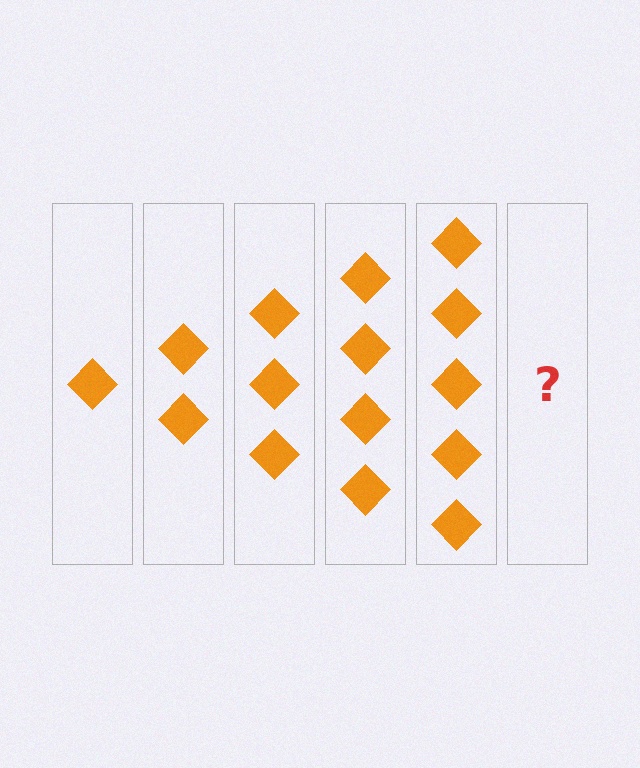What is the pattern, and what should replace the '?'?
The pattern is that each step adds one more diamond. The '?' should be 6 diamonds.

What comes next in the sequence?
The next element should be 6 diamonds.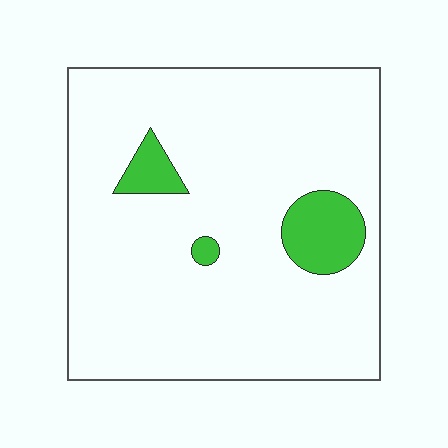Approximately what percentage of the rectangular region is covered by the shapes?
Approximately 10%.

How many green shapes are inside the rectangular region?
3.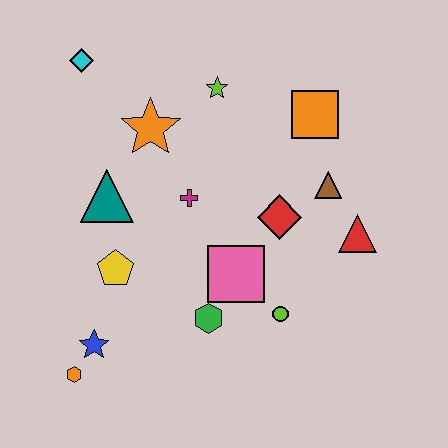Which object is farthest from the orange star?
The orange hexagon is farthest from the orange star.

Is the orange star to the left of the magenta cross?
Yes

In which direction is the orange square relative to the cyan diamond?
The orange square is to the right of the cyan diamond.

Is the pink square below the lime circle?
No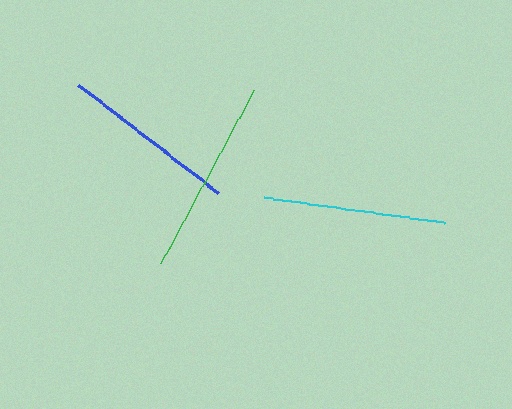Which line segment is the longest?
The green line is the longest at approximately 197 pixels.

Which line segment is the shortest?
The blue line is the shortest at approximately 176 pixels.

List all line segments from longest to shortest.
From longest to shortest: green, cyan, blue.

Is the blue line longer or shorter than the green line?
The green line is longer than the blue line.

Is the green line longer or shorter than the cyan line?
The green line is longer than the cyan line.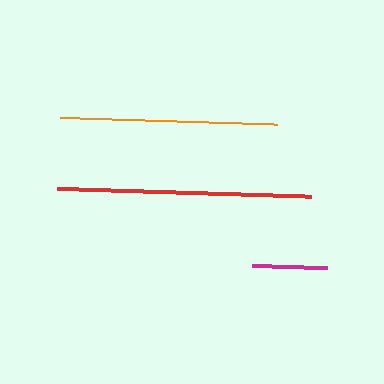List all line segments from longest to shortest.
From longest to shortest: red, orange, magenta.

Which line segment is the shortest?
The magenta line is the shortest at approximately 75 pixels.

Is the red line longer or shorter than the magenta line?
The red line is longer than the magenta line.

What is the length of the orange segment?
The orange segment is approximately 217 pixels long.